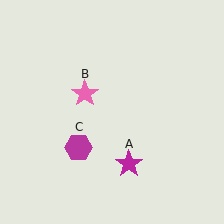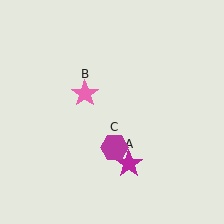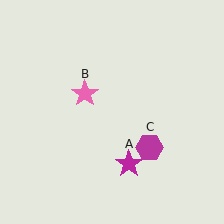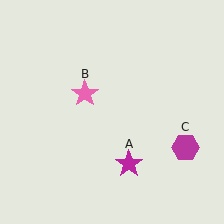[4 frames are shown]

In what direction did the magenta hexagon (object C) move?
The magenta hexagon (object C) moved right.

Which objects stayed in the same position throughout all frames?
Magenta star (object A) and pink star (object B) remained stationary.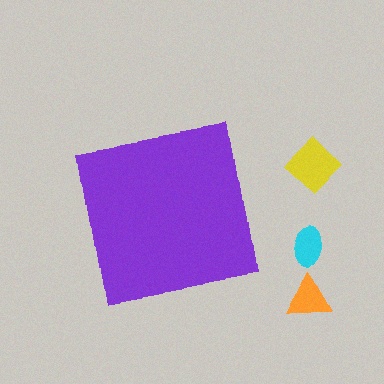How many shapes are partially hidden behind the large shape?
0 shapes are partially hidden.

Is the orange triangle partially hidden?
No, the orange triangle is fully visible.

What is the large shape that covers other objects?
A purple square.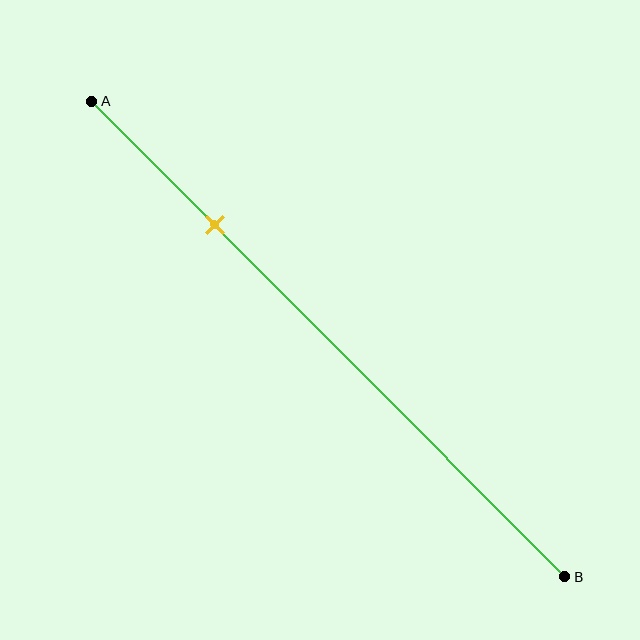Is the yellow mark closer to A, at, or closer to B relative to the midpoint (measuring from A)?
The yellow mark is closer to point A than the midpoint of segment AB.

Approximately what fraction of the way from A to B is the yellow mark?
The yellow mark is approximately 25% of the way from A to B.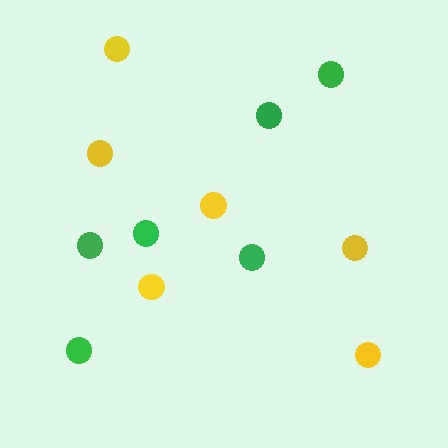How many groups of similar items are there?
There are 2 groups: one group of yellow circles (6) and one group of green circles (6).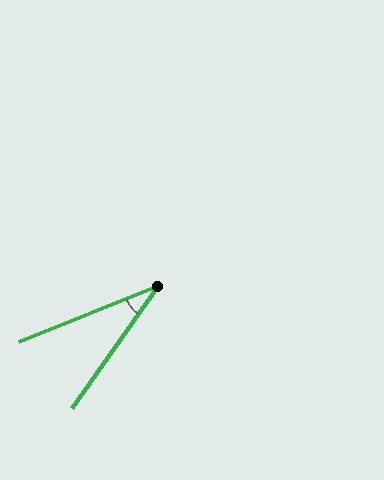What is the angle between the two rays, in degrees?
Approximately 33 degrees.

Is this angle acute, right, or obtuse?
It is acute.